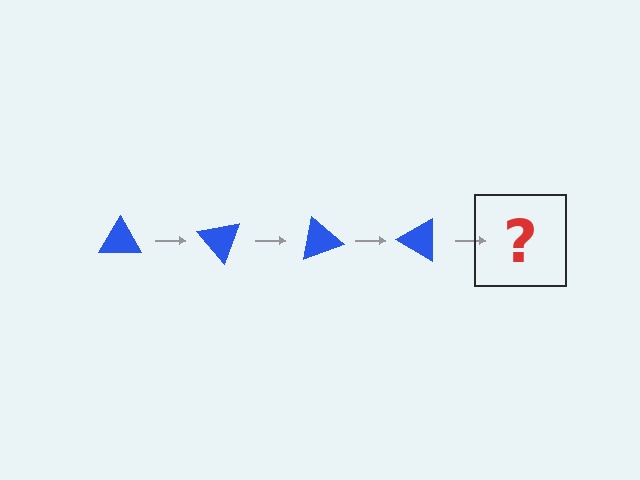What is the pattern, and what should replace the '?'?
The pattern is that the triangle rotates 50 degrees each step. The '?' should be a blue triangle rotated 200 degrees.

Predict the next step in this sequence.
The next step is a blue triangle rotated 200 degrees.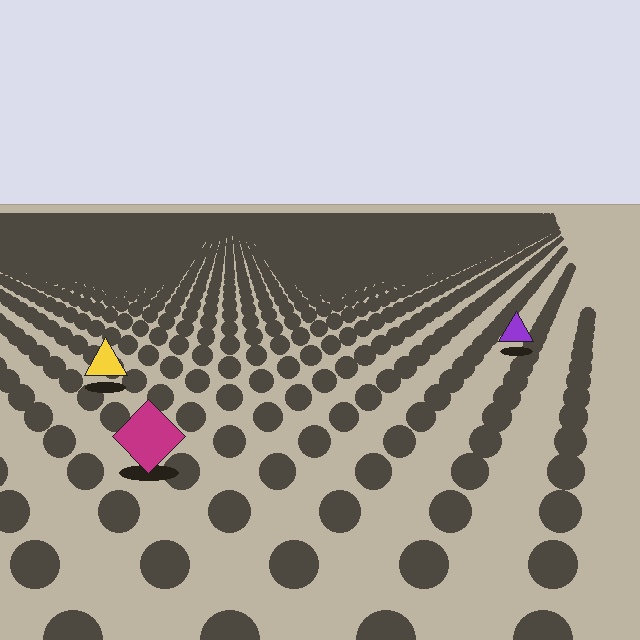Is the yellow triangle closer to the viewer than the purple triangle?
Yes. The yellow triangle is closer — you can tell from the texture gradient: the ground texture is coarser near it.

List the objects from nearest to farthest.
From nearest to farthest: the magenta diamond, the yellow triangle, the purple triangle.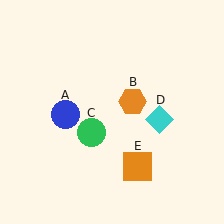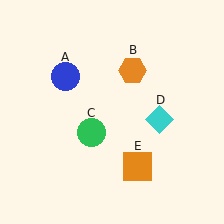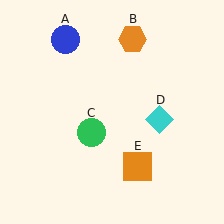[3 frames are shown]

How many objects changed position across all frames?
2 objects changed position: blue circle (object A), orange hexagon (object B).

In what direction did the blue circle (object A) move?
The blue circle (object A) moved up.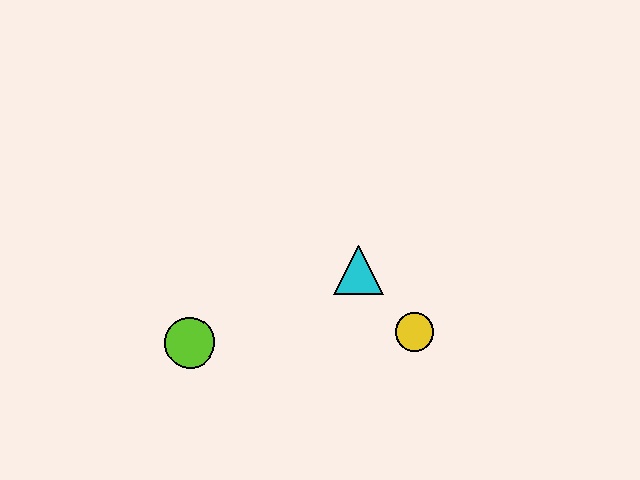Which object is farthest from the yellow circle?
The lime circle is farthest from the yellow circle.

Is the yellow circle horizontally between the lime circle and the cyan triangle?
No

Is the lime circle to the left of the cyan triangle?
Yes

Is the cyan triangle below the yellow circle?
No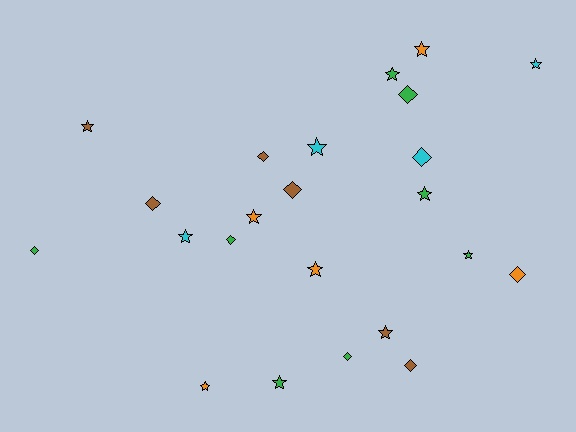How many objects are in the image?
There are 23 objects.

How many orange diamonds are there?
There is 1 orange diamond.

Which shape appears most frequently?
Star, with 13 objects.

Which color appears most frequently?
Green, with 8 objects.